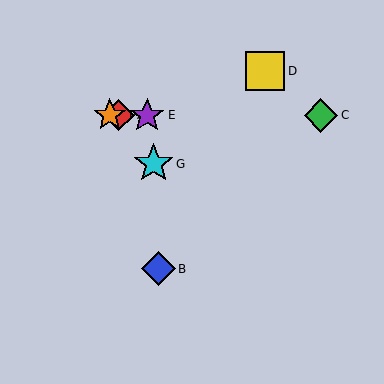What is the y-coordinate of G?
Object G is at y≈164.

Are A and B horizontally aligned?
No, A is at y≈115 and B is at y≈269.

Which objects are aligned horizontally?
Objects A, C, E, F are aligned horizontally.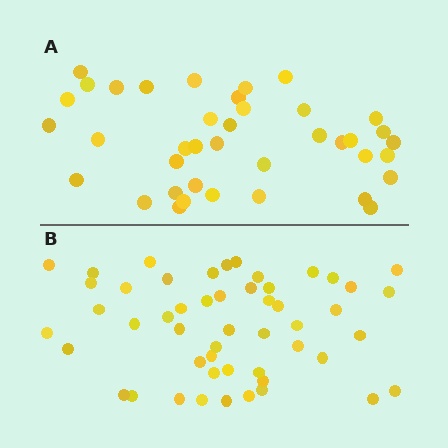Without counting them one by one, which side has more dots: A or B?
Region B (the bottom region) has more dots.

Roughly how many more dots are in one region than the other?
Region B has roughly 12 or so more dots than region A.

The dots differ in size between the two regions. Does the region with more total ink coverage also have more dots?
No. Region A has more total ink coverage because its dots are larger, but region B actually contains more individual dots. Total area can be misleading — the number of items is what matters here.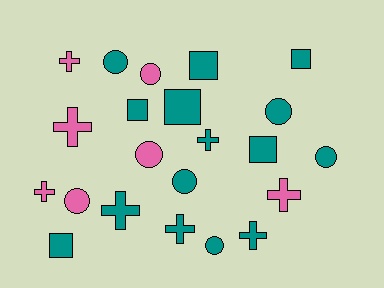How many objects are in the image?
There are 22 objects.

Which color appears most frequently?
Teal, with 15 objects.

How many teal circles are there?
There are 5 teal circles.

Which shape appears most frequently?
Circle, with 8 objects.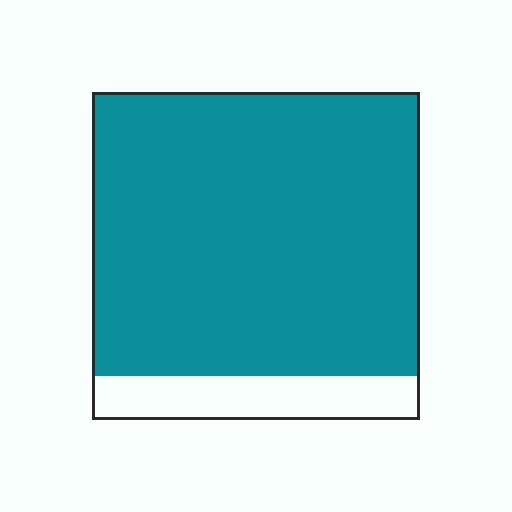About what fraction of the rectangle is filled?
About seven eighths (7/8).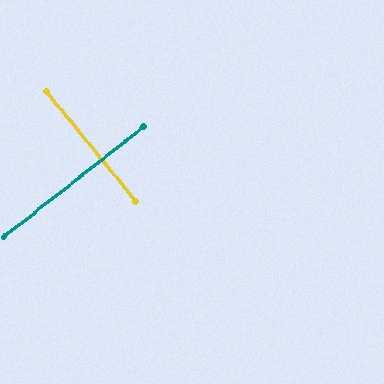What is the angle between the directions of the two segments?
Approximately 89 degrees.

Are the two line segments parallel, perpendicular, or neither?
Perpendicular — they meet at approximately 89°.